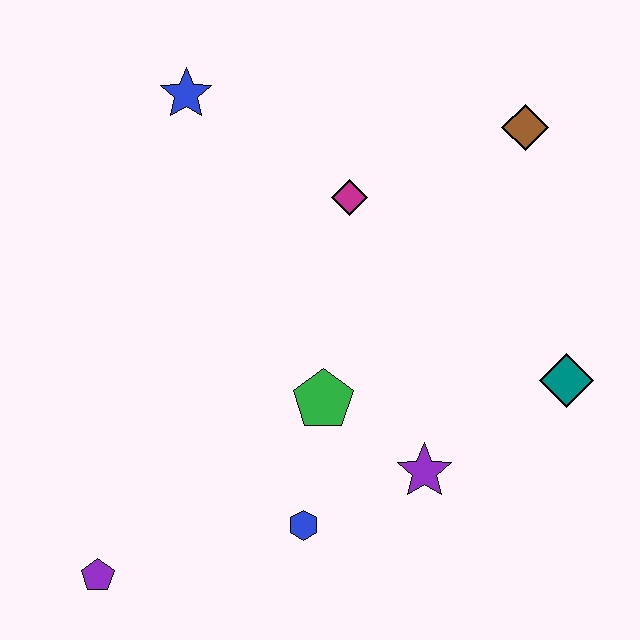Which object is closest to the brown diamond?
The magenta diamond is closest to the brown diamond.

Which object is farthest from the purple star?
The blue star is farthest from the purple star.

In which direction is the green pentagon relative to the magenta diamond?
The green pentagon is below the magenta diamond.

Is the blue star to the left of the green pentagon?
Yes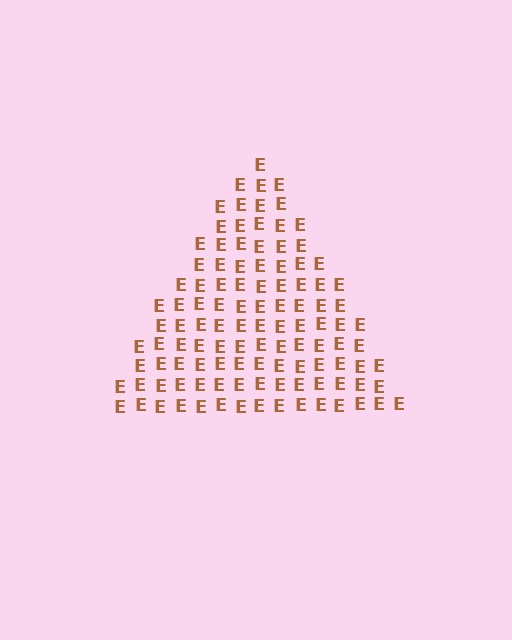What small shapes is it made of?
It is made of small letter E's.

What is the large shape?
The large shape is a triangle.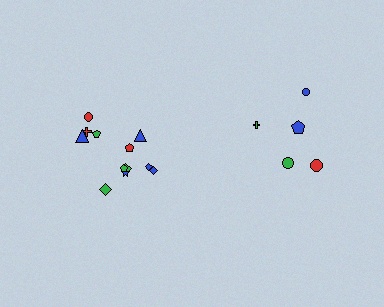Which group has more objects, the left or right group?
The left group.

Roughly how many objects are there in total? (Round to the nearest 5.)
Roughly 15 objects in total.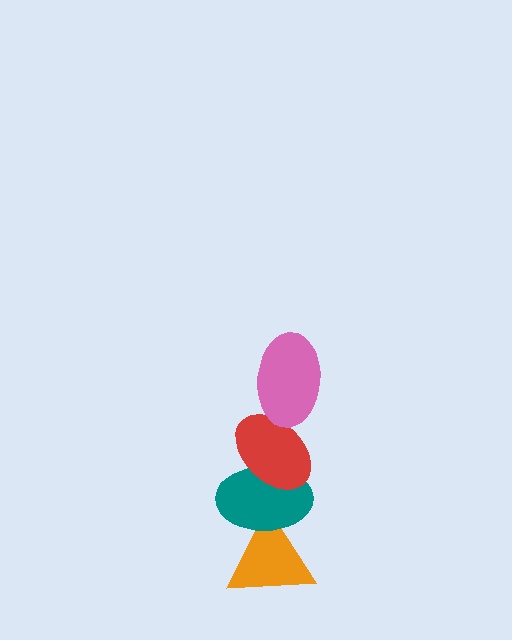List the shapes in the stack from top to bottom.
From top to bottom: the pink ellipse, the red ellipse, the teal ellipse, the orange triangle.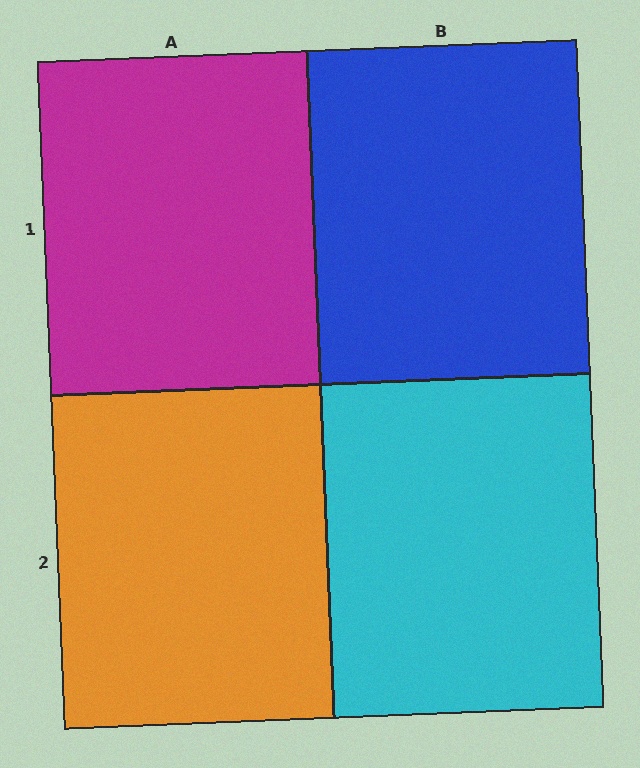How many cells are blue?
1 cell is blue.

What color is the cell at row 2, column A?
Orange.